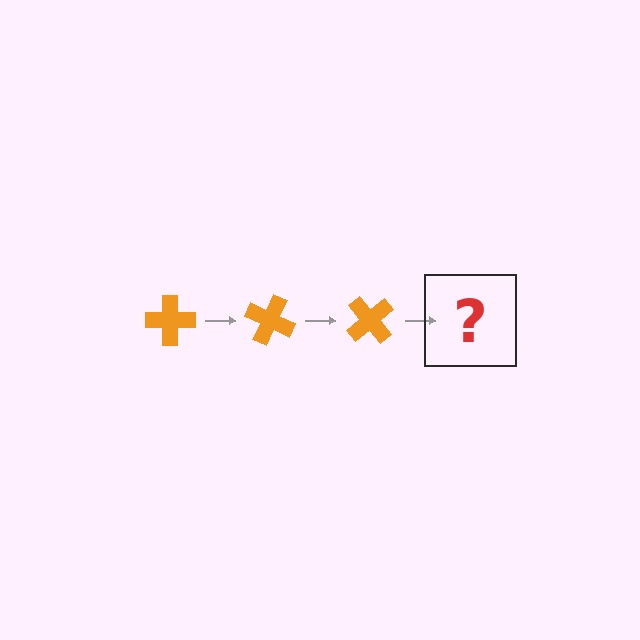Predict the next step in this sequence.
The next step is an orange cross rotated 75 degrees.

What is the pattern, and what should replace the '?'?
The pattern is that the cross rotates 25 degrees each step. The '?' should be an orange cross rotated 75 degrees.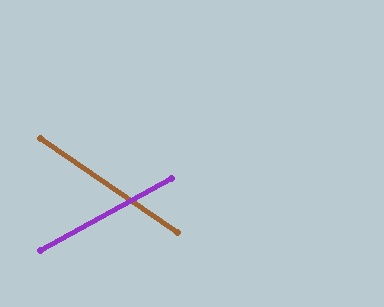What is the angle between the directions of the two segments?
Approximately 63 degrees.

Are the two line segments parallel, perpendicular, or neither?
Neither parallel nor perpendicular — they differ by about 63°.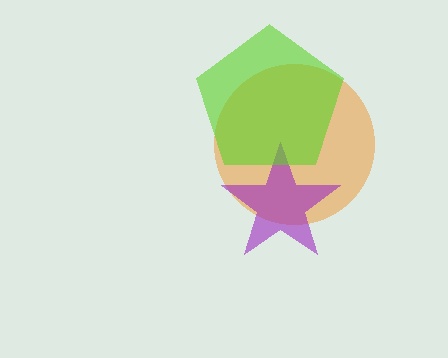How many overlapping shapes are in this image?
There are 3 overlapping shapes in the image.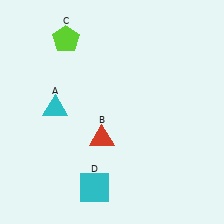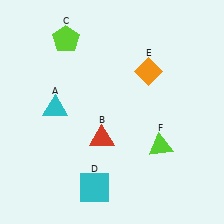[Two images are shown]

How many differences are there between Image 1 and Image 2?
There are 2 differences between the two images.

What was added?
An orange diamond (E), a lime triangle (F) were added in Image 2.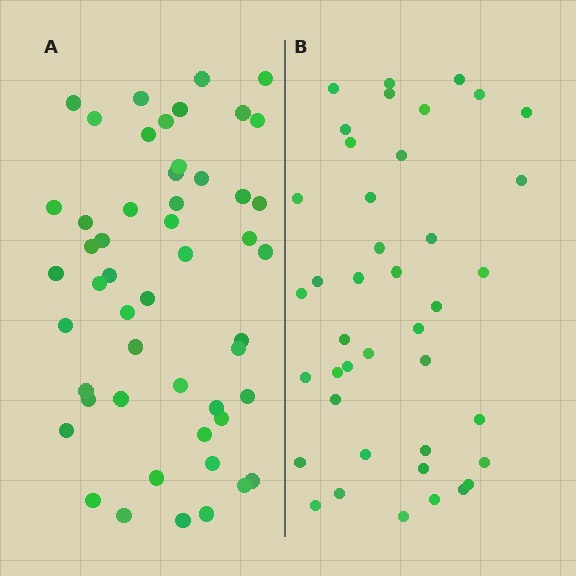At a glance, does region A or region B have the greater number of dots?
Region A (the left region) has more dots.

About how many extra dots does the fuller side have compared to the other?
Region A has roughly 10 or so more dots than region B.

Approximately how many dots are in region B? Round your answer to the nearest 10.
About 40 dots. (The exact count is 41, which rounds to 40.)